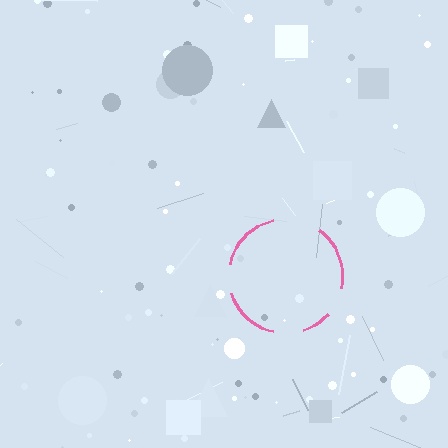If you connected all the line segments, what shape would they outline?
They would outline a circle.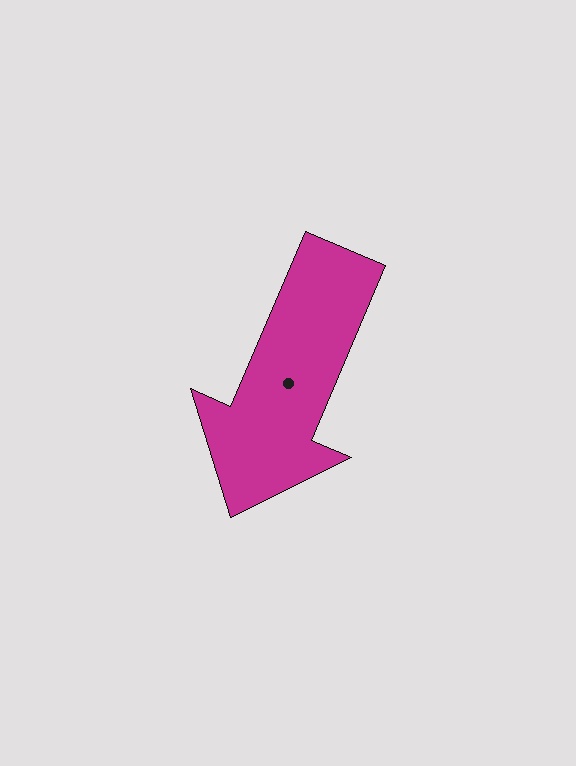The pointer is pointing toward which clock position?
Roughly 7 o'clock.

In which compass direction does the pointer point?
Southwest.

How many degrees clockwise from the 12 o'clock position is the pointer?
Approximately 203 degrees.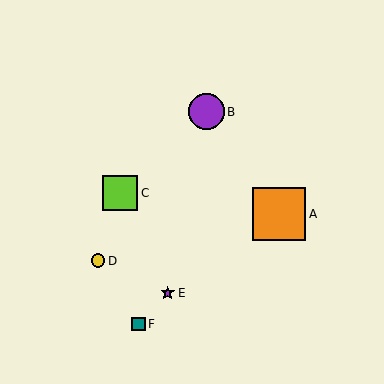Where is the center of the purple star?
The center of the purple star is at (168, 293).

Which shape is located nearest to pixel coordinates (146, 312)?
The teal square (labeled F) at (138, 324) is nearest to that location.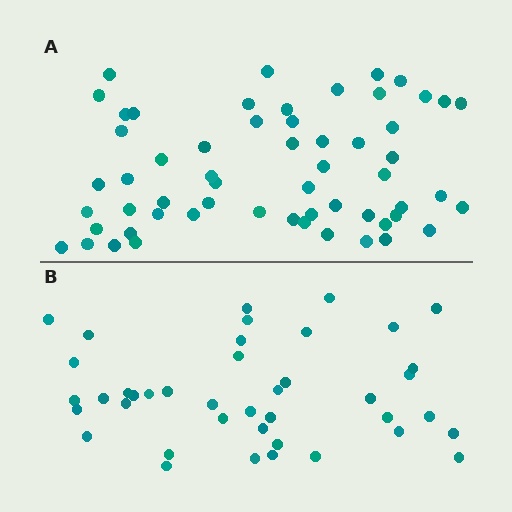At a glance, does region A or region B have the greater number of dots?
Region A (the top region) has more dots.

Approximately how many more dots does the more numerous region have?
Region A has approximately 15 more dots than region B.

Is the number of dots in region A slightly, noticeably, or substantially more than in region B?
Region A has noticeably more, but not dramatically so. The ratio is roughly 1.4 to 1.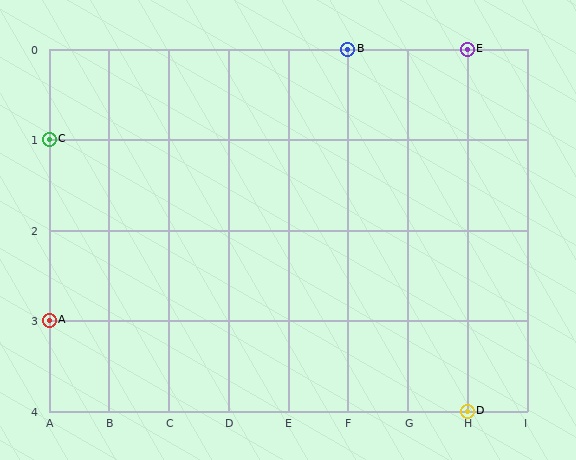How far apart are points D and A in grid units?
Points D and A are 7 columns and 1 row apart (about 7.1 grid units diagonally).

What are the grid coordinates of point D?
Point D is at grid coordinates (H, 4).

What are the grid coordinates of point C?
Point C is at grid coordinates (A, 1).